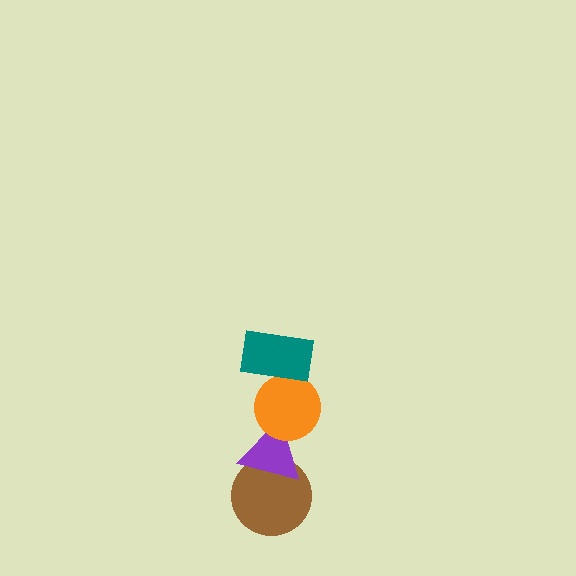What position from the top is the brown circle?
The brown circle is 4th from the top.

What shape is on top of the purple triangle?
The orange circle is on top of the purple triangle.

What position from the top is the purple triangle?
The purple triangle is 3rd from the top.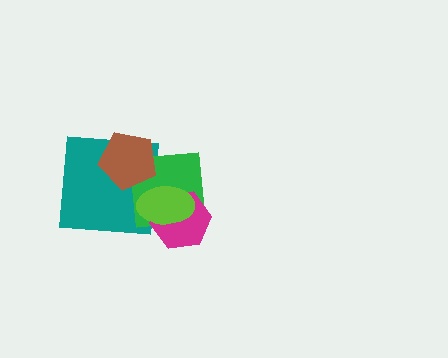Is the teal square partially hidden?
Yes, it is partially covered by another shape.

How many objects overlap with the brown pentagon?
2 objects overlap with the brown pentagon.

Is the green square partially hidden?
Yes, it is partially covered by another shape.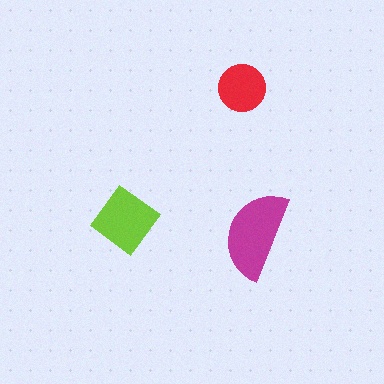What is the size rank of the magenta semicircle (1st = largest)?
1st.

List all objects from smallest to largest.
The red circle, the lime diamond, the magenta semicircle.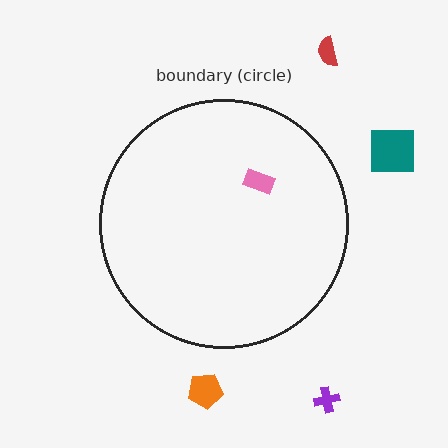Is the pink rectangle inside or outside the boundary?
Inside.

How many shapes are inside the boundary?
1 inside, 4 outside.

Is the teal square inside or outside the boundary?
Outside.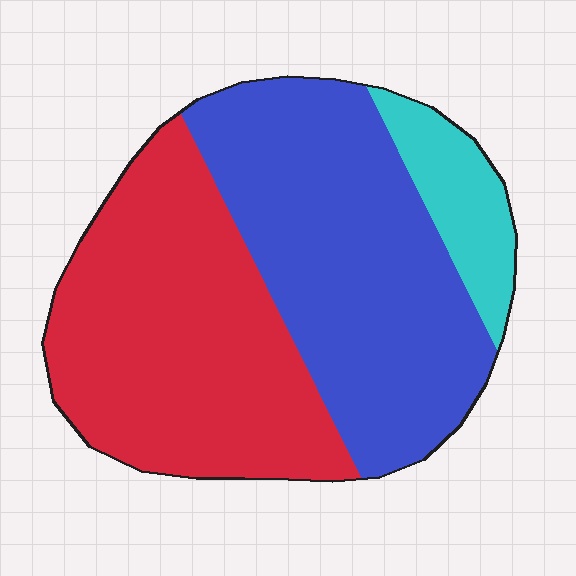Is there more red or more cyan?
Red.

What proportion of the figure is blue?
Blue covers about 45% of the figure.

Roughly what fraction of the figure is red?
Red covers roughly 45% of the figure.